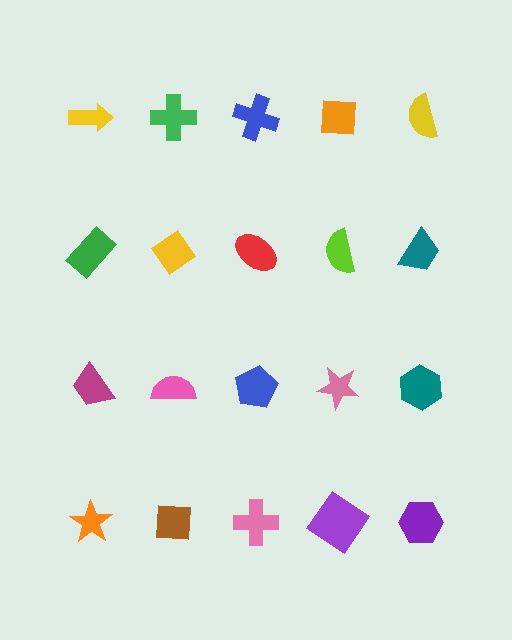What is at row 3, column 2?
A pink semicircle.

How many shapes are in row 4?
5 shapes.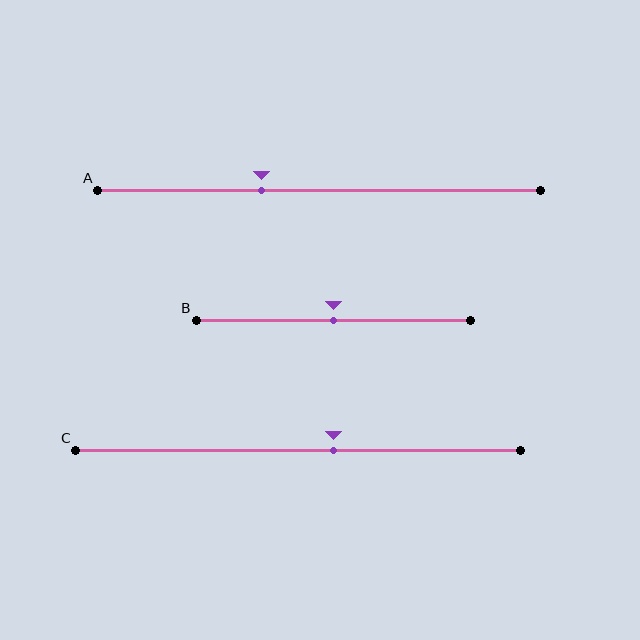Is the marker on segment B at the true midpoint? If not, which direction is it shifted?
Yes, the marker on segment B is at the true midpoint.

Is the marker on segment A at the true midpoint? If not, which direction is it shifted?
No, the marker on segment A is shifted to the left by about 13% of the segment length.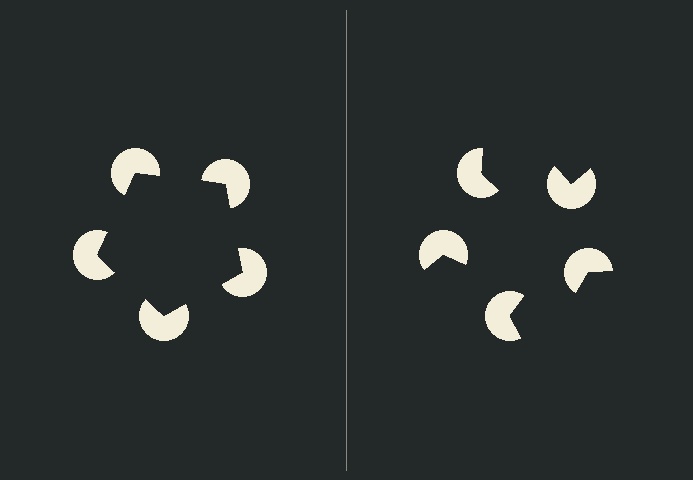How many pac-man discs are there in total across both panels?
10 — 5 on each side.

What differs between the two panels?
The pac-man discs are positioned identically on both sides; only the wedge orientations differ. On the left they align to a pentagon; on the right they are misaligned.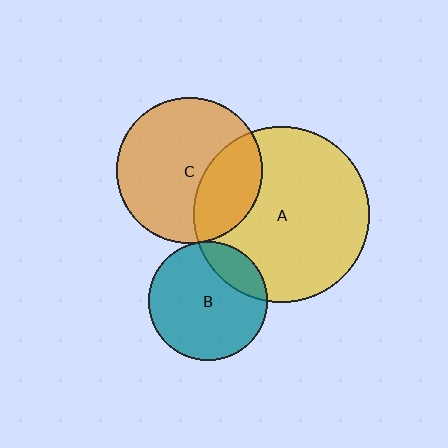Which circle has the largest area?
Circle A (yellow).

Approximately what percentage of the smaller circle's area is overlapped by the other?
Approximately 5%.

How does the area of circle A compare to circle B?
Approximately 2.2 times.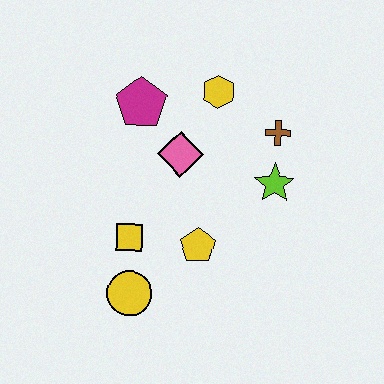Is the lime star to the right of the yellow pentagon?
Yes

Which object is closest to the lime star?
The brown cross is closest to the lime star.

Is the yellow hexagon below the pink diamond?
No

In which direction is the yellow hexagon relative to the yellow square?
The yellow hexagon is above the yellow square.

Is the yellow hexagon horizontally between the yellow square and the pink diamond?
No